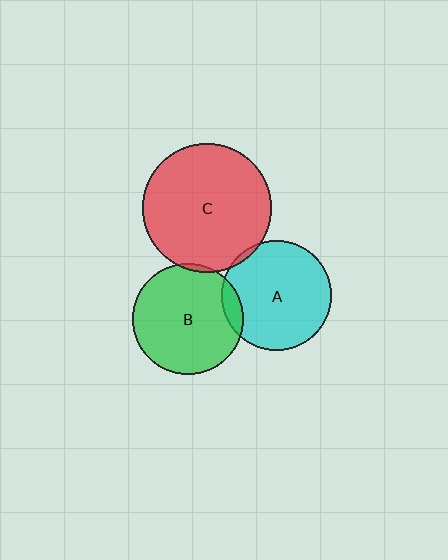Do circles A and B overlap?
Yes.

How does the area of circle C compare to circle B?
Approximately 1.3 times.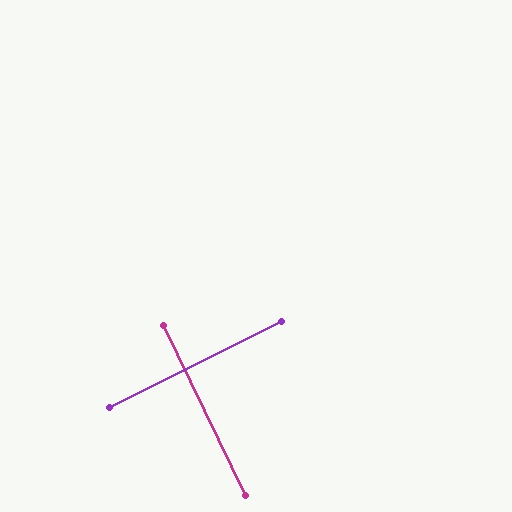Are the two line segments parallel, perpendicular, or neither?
Perpendicular — they meet at approximately 89°.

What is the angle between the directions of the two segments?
Approximately 89 degrees.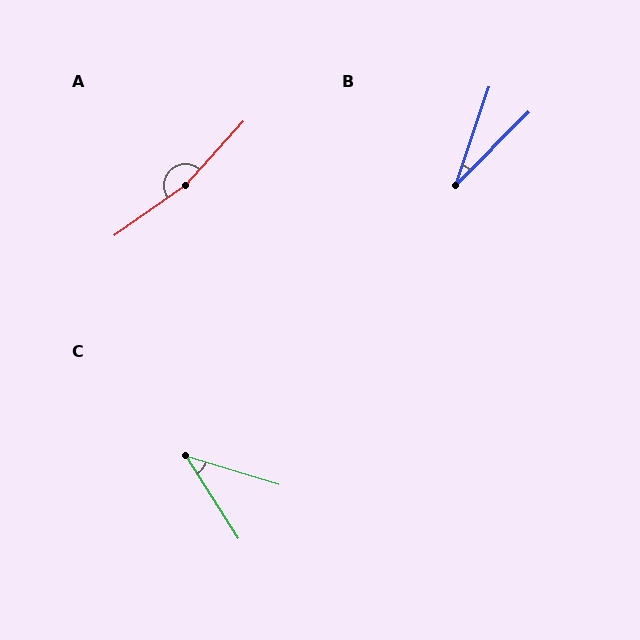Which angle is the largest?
A, at approximately 168 degrees.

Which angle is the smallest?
B, at approximately 26 degrees.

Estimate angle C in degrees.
Approximately 40 degrees.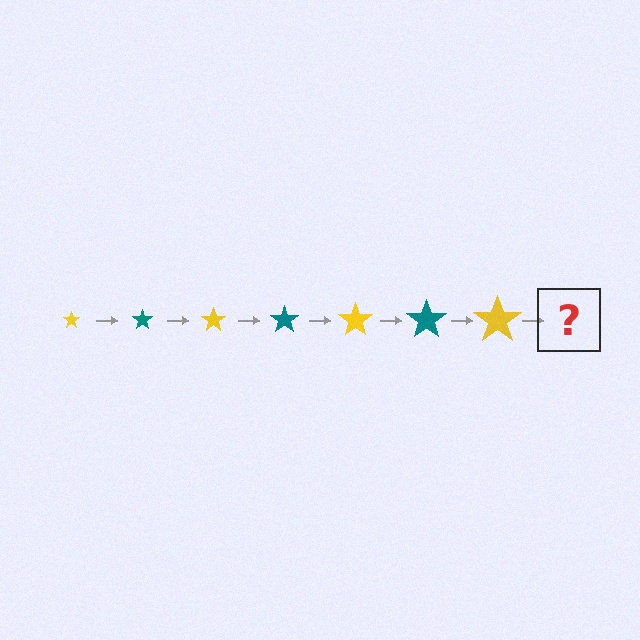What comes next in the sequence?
The next element should be a teal star, larger than the previous one.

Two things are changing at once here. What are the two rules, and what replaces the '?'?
The two rules are that the star grows larger each step and the color cycles through yellow and teal. The '?' should be a teal star, larger than the previous one.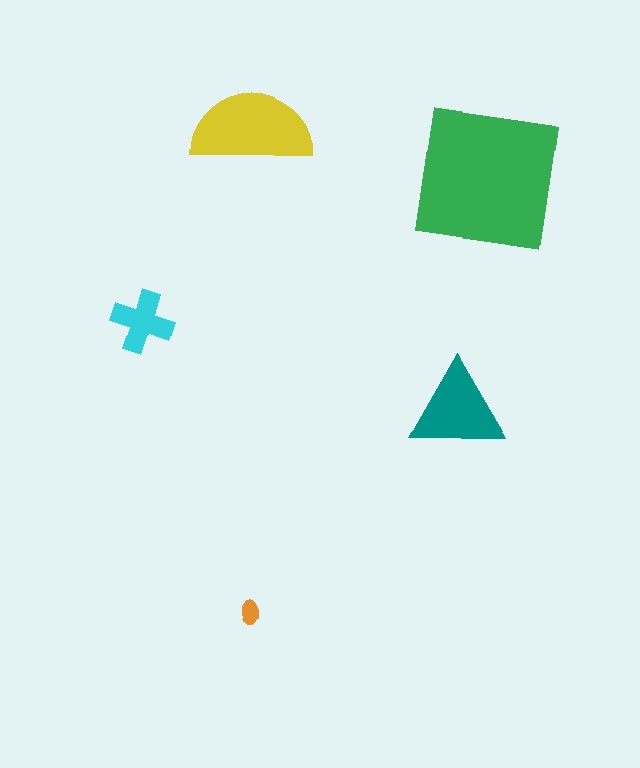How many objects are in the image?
There are 5 objects in the image.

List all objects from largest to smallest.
The green square, the yellow semicircle, the teal triangle, the cyan cross, the orange ellipse.